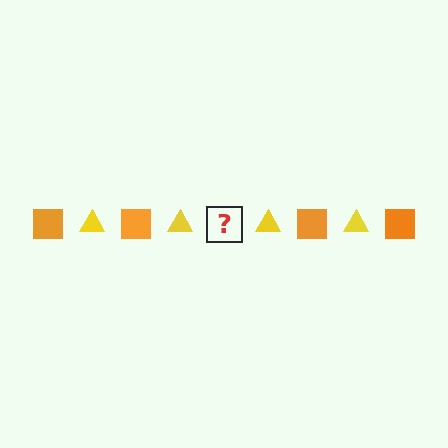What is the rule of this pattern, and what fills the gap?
The rule is that the pattern alternates between orange square and yellow triangle. The gap should be filled with an orange square.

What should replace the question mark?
The question mark should be replaced with an orange square.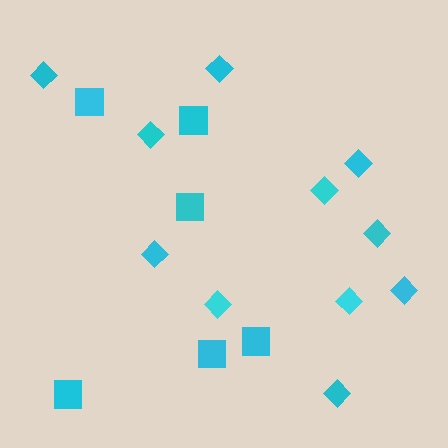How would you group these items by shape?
There are 2 groups: one group of diamonds (11) and one group of squares (6).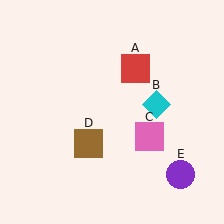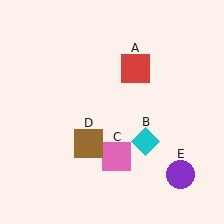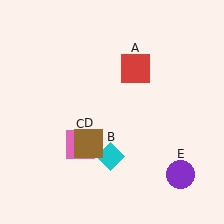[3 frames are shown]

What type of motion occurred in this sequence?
The cyan diamond (object B), pink square (object C) rotated clockwise around the center of the scene.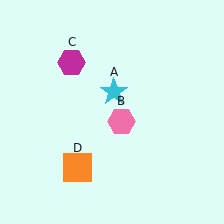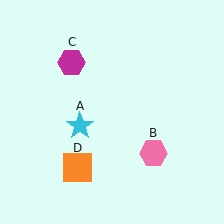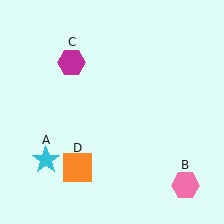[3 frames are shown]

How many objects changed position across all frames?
2 objects changed position: cyan star (object A), pink hexagon (object B).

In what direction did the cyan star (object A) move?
The cyan star (object A) moved down and to the left.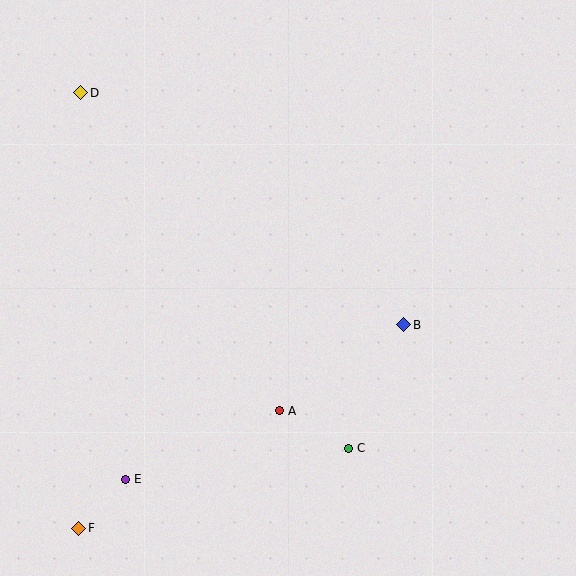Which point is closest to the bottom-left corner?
Point F is closest to the bottom-left corner.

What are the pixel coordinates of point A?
Point A is at (279, 411).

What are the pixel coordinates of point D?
Point D is at (81, 93).